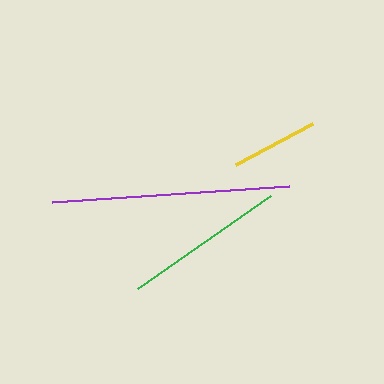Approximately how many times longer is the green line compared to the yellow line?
The green line is approximately 1.9 times the length of the yellow line.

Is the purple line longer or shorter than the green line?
The purple line is longer than the green line.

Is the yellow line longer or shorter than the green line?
The green line is longer than the yellow line.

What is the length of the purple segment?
The purple segment is approximately 237 pixels long.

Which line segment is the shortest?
The yellow line is the shortest at approximately 87 pixels.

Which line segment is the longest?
The purple line is the longest at approximately 237 pixels.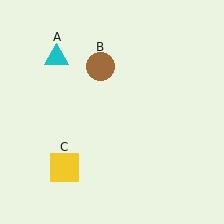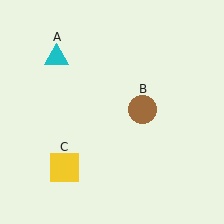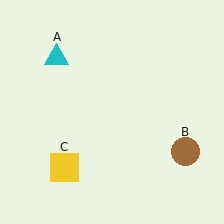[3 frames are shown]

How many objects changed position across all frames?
1 object changed position: brown circle (object B).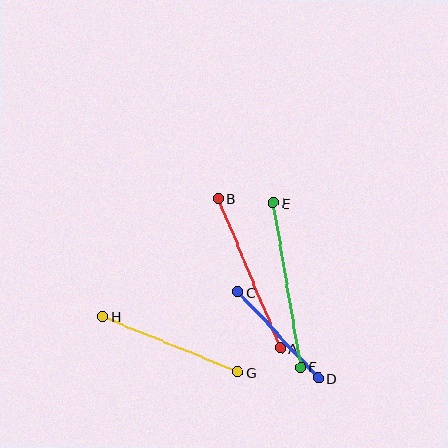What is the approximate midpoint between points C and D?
The midpoint is at approximately (278, 335) pixels.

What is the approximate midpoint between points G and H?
The midpoint is at approximately (170, 344) pixels.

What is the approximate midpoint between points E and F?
The midpoint is at approximately (287, 285) pixels.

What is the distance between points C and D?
The distance is approximately 118 pixels.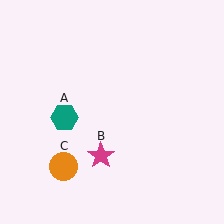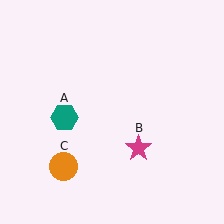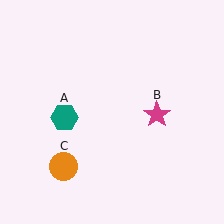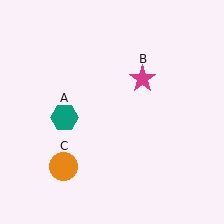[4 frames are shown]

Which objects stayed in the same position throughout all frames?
Teal hexagon (object A) and orange circle (object C) remained stationary.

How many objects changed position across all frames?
1 object changed position: magenta star (object B).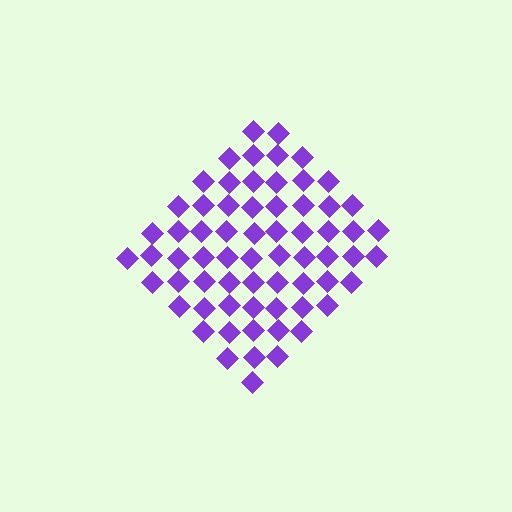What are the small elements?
The small elements are diamonds.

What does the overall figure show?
The overall figure shows a diamond.